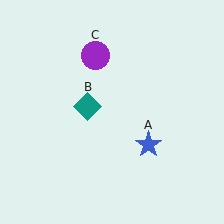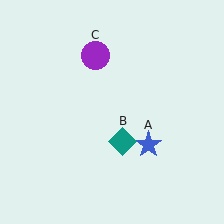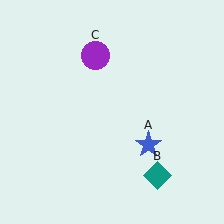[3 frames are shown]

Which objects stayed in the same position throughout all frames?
Blue star (object A) and purple circle (object C) remained stationary.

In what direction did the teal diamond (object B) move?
The teal diamond (object B) moved down and to the right.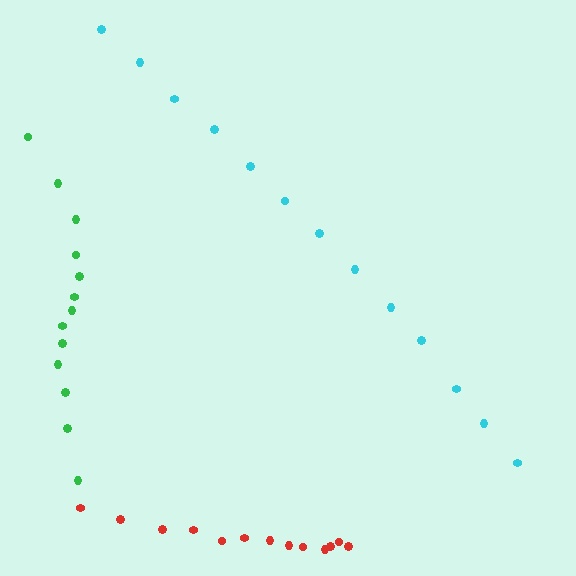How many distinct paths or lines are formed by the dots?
There are 3 distinct paths.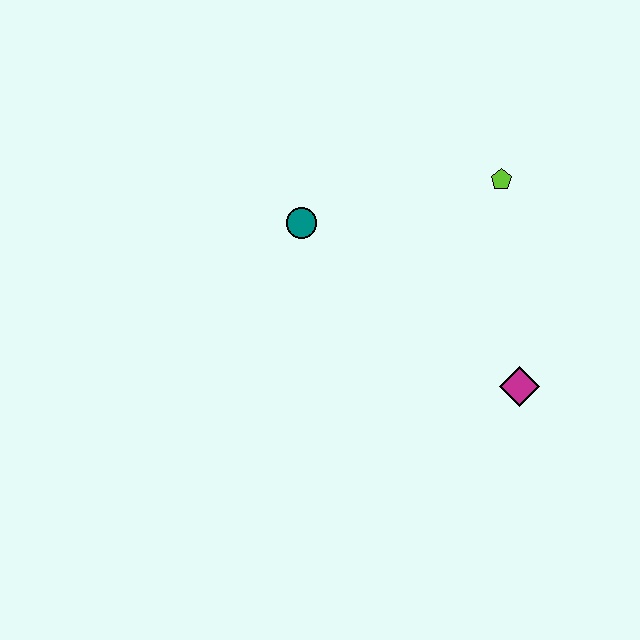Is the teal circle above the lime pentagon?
No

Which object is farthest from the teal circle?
The magenta diamond is farthest from the teal circle.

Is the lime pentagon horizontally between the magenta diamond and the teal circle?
Yes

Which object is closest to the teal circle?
The lime pentagon is closest to the teal circle.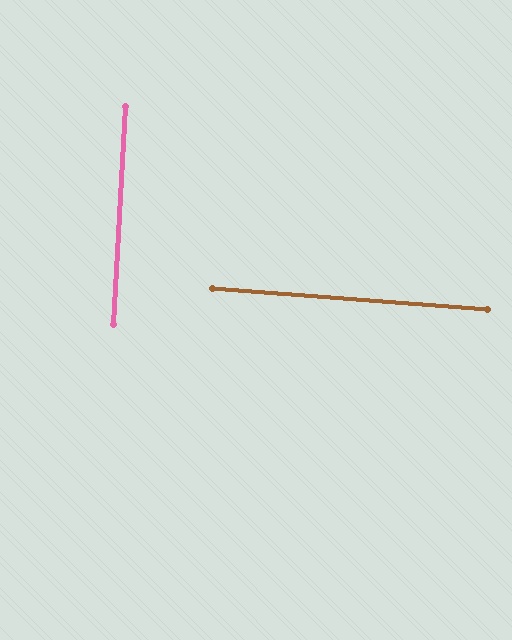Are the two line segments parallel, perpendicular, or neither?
Perpendicular — they meet at approximately 89°.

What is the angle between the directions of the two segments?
Approximately 89 degrees.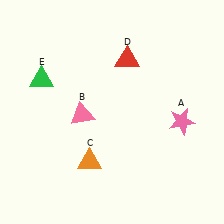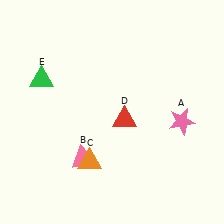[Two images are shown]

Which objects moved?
The objects that moved are: the pink triangle (B), the red triangle (D).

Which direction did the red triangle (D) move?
The red triangle (D) moved down.